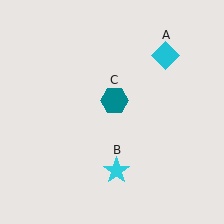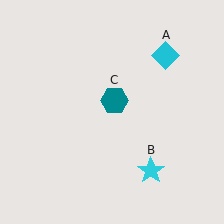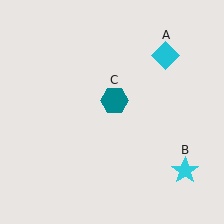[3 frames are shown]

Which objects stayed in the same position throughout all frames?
Cyan diamond (object A) and teal hexagon (object C) remained stationary.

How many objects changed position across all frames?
1 object changed position: cyan star (object B).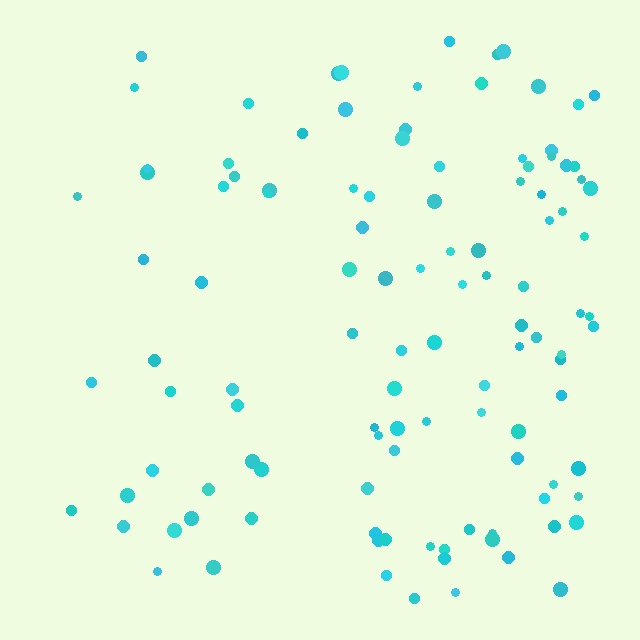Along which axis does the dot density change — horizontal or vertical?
Horizontal.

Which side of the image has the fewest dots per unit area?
The left.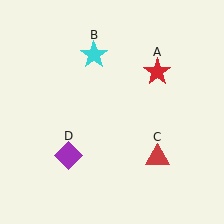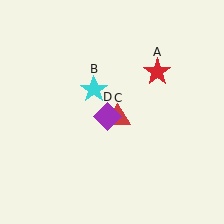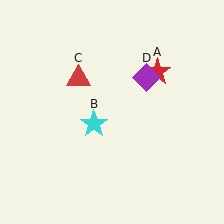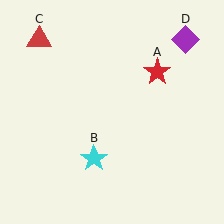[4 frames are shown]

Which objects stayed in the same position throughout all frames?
Red star (object A) remained stationary.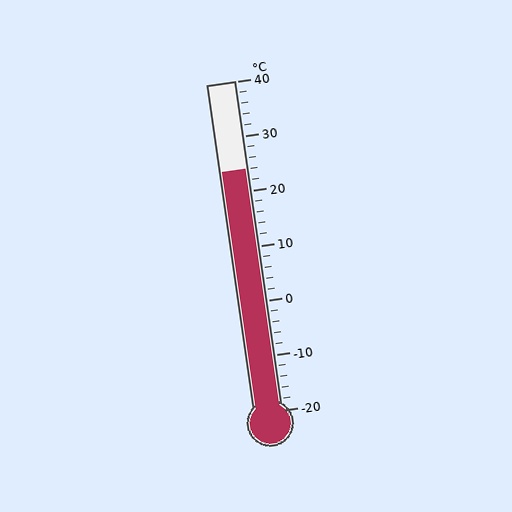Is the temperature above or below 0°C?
The temperature is above 0°C.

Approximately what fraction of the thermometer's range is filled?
The thermometer is filled to approximately 75% of its range.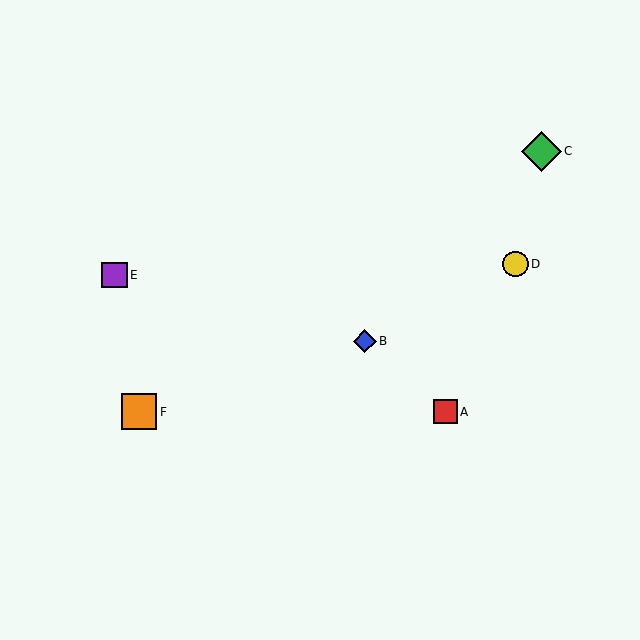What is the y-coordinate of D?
Object D is at y≈264.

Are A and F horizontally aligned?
Yes, both are at y≈412.